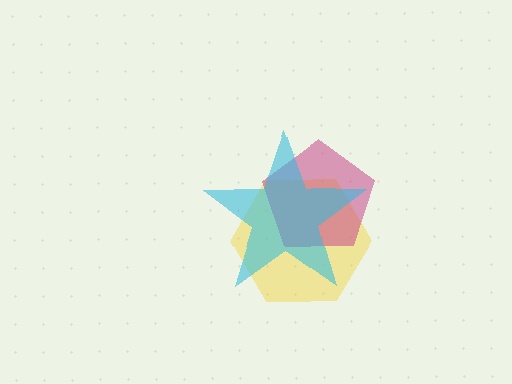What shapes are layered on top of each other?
The layered shapes are: a yellow hexagon, a magenta pentagon, a cyan star.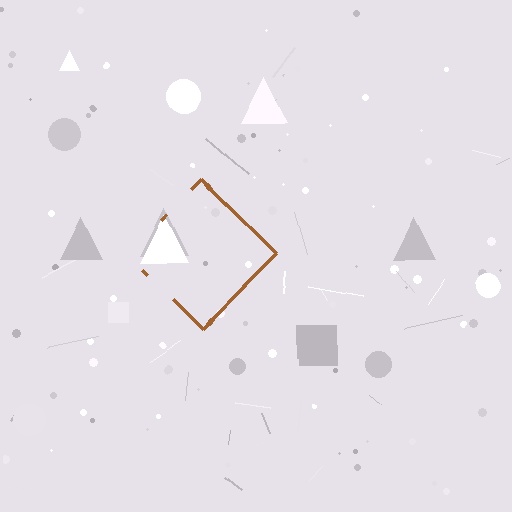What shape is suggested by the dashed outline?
The dashed outline suggests a diamond.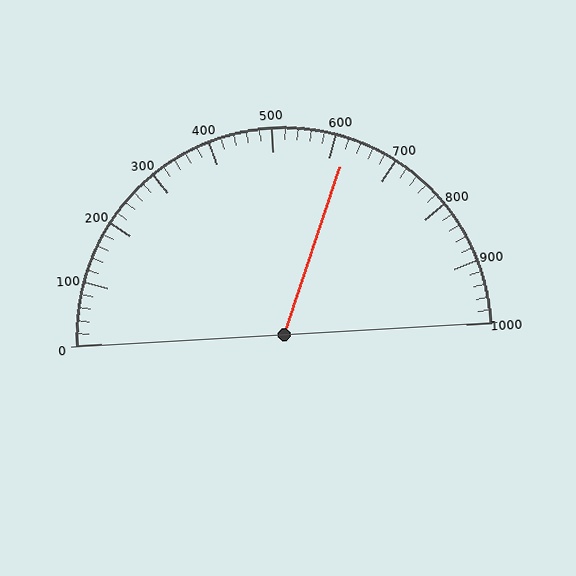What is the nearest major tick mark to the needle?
The nearest major tick mark is 600.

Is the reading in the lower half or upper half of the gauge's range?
The reading is in the upper half of the range (0 to 1000).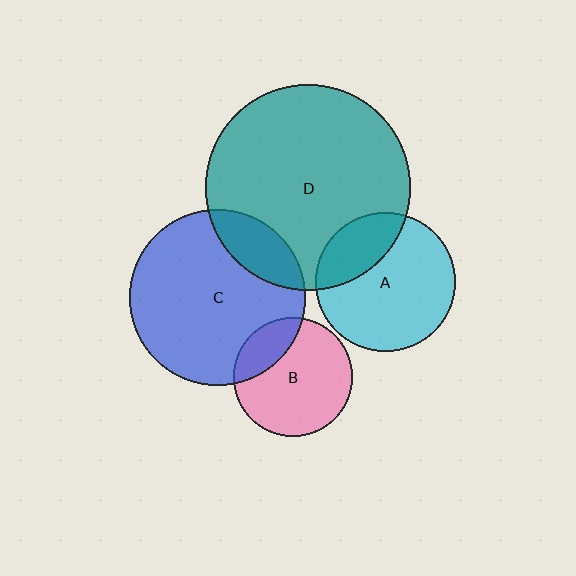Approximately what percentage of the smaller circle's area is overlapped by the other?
Approximately 20%.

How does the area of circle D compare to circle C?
Approximately 1.4 times.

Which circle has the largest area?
Circle D (teal).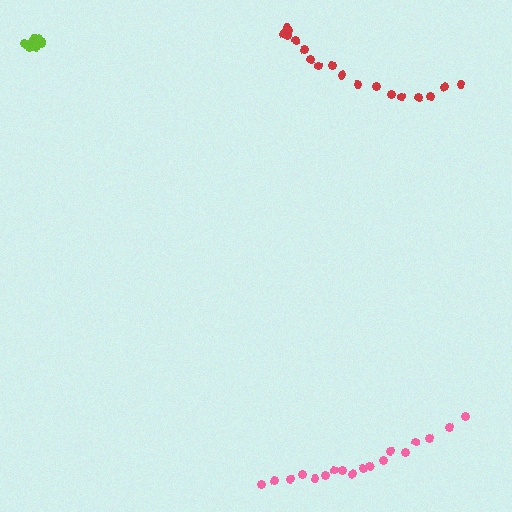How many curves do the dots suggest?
There are 3 distinct paths.